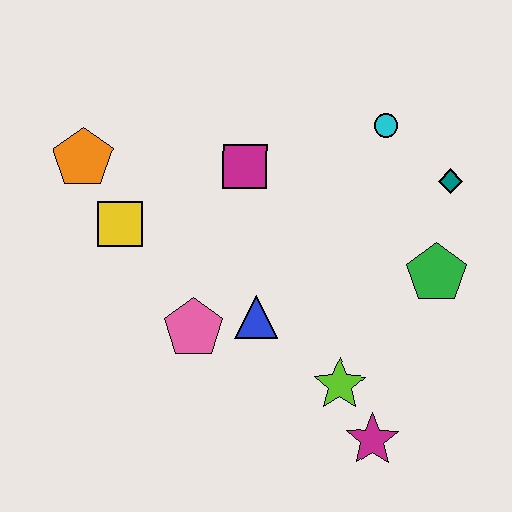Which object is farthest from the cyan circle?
The magenta star is farthest from the cyan circle.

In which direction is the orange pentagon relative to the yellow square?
The orange pentagon is above the yellow square.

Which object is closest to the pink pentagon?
The blue triangle is closest to the pink pentagon.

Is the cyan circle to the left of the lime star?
No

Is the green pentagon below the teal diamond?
Yes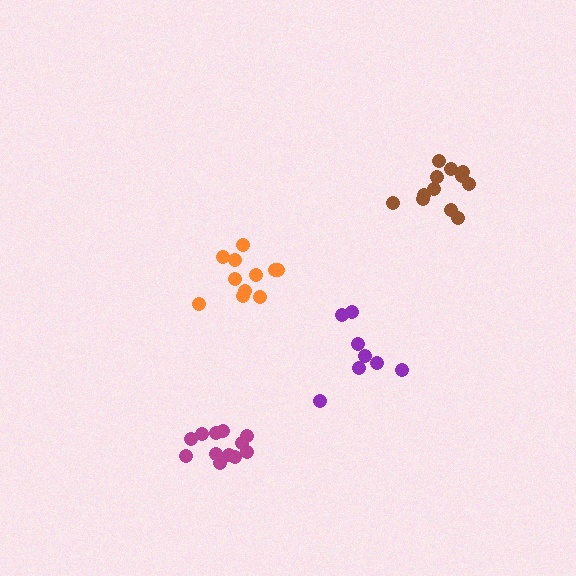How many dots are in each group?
Group 1: 8 dots, Group 2: 11 dots, Group 3: 12 dots, Group 4: 12 dots (43 total).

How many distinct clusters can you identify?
There are 4 distinct clusters.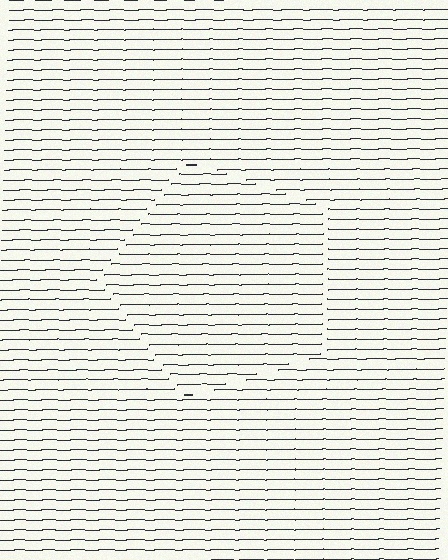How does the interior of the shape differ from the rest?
The interior of the shape contains the same grating, shifted by half a period — the contour is defined by the phase discontinuity where line-ends from the inner and outer gratings abut.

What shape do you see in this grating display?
An illusory pentagon. The interior of the shape contains the same grating, shifted by half a period — the contour is defined by the phase discontinuity where line-ends from the inner and outer gratings abut.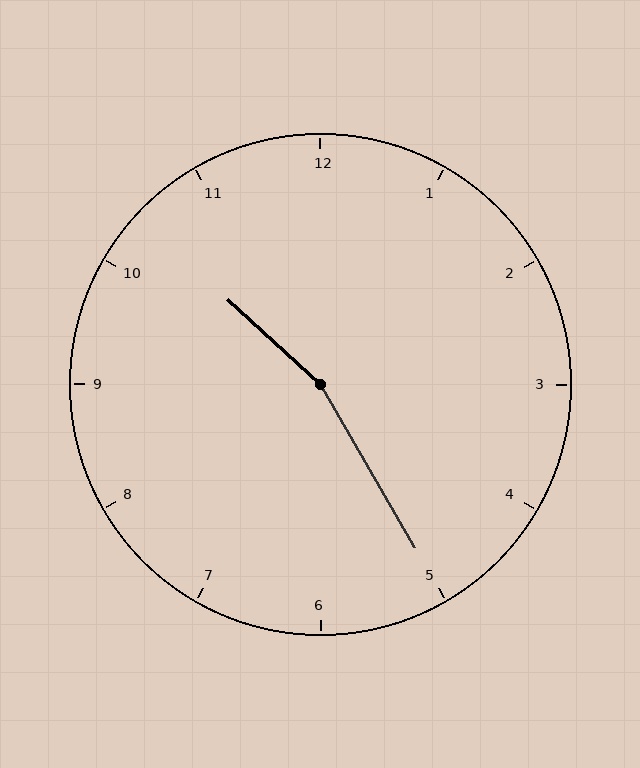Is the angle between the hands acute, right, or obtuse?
It is obtuse.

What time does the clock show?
10:25.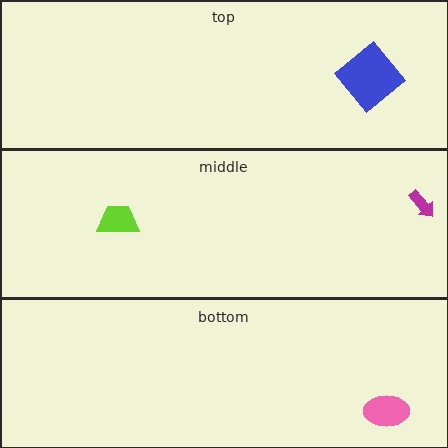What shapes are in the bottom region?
The pink ellipse.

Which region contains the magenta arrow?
The middle region.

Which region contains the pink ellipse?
The bottom region.